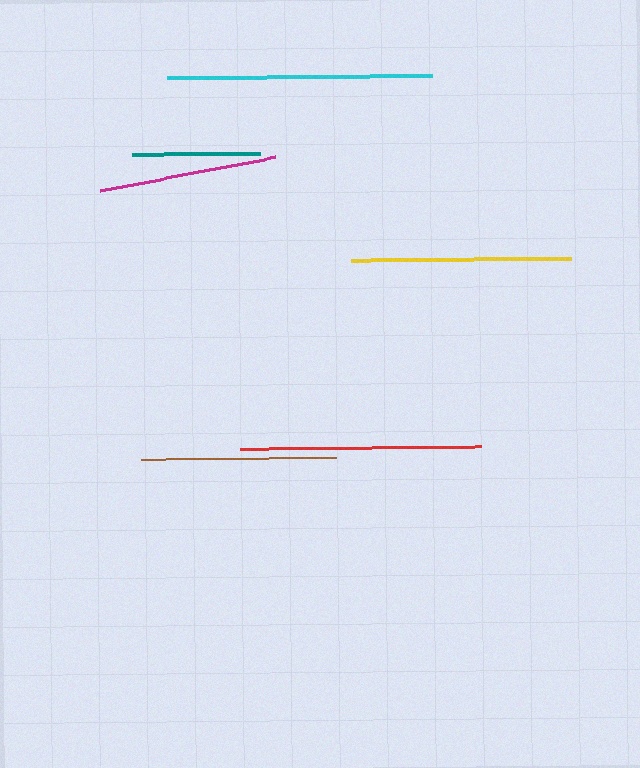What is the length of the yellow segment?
The yellow segment is approximately 220 pixels long.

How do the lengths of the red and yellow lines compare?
The red and yellow lines are approximately the same length.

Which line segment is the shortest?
The teal line is the shortest at approximately 128 pixels.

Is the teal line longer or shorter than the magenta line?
The magenta line is longer than the teal line.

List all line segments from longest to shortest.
From longest to shortest: cyan, red, yellow, brown, magenta, teal.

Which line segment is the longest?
The cyan line is the longest at approximately 265 pixels.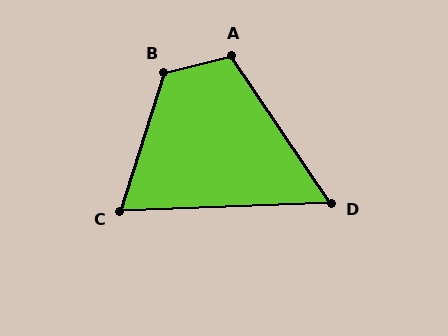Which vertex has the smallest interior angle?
D, at approximately 58 degrees.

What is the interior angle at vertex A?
Approximately 110 degrees (obtuse).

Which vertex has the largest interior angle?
B, at approximately 122 degrees.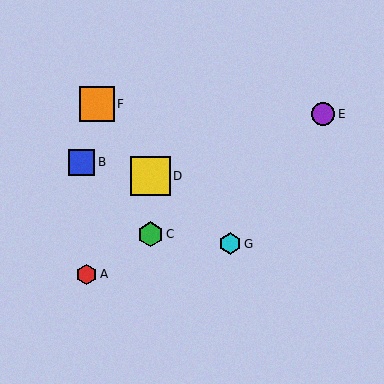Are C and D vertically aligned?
Yes, both are at x≈151.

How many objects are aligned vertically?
2 objects (C, D) are aligned vertically.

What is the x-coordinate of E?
Object E is at x≈323.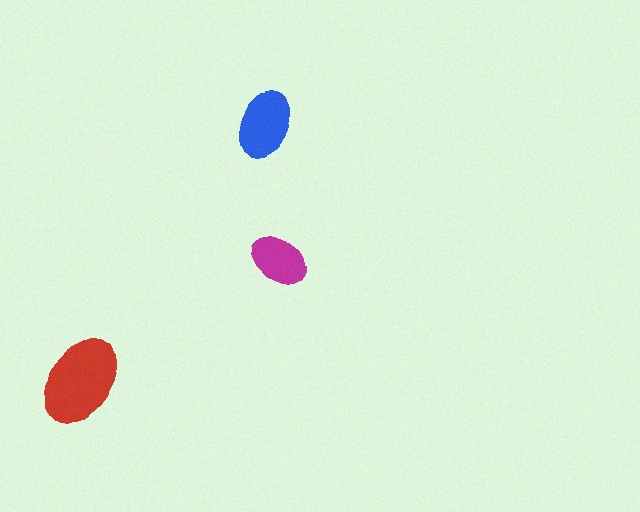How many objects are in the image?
There are 3 objects in the image.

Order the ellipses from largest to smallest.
the red one, the blue one, the magenta one.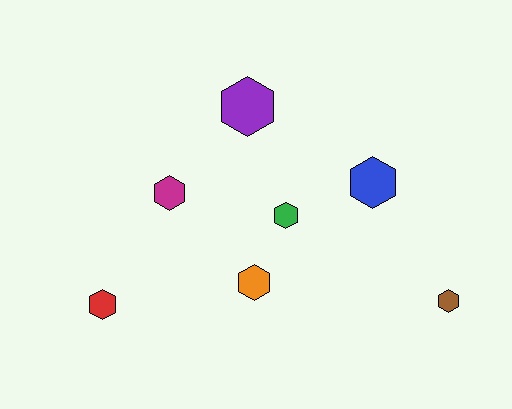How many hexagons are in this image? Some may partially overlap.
There are 7 hexagons.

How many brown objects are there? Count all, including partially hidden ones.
There is 1 brown object.